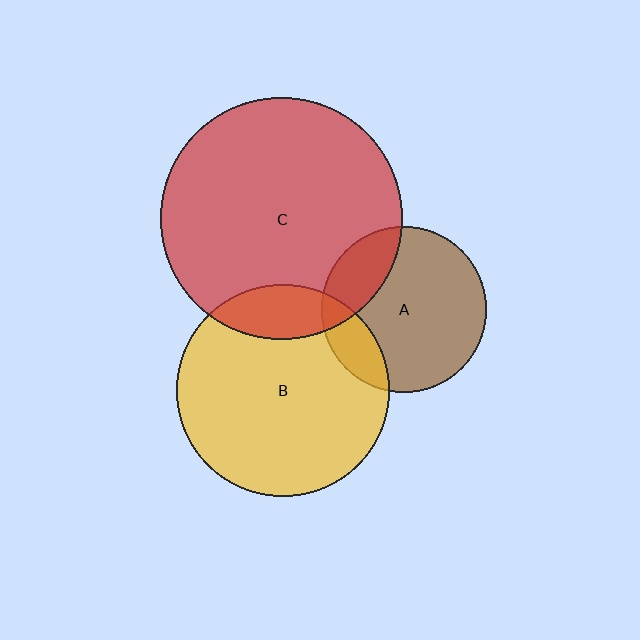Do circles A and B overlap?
Yes.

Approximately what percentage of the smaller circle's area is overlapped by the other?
Approximately 15%.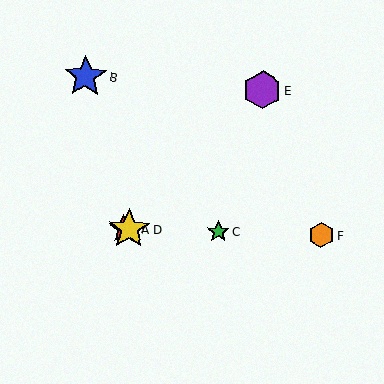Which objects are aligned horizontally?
Objects A, C, D, F are aligned horizontally.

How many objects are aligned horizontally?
4 objects (A, C, D, F) are aligned horizontally.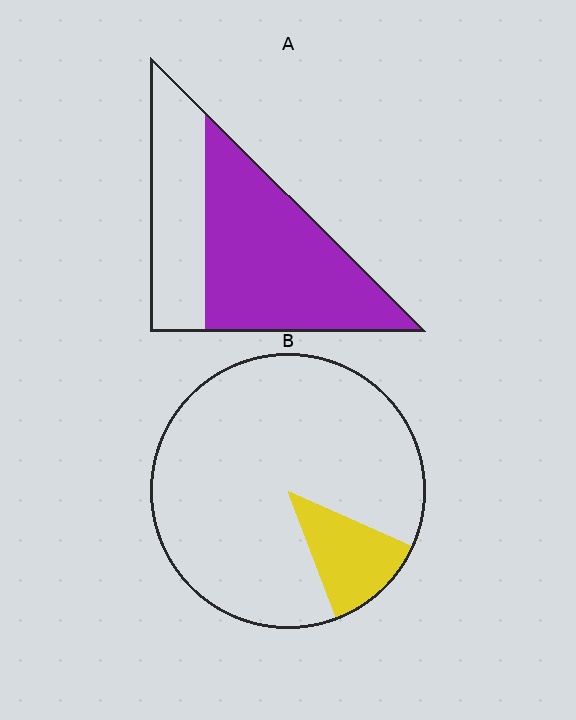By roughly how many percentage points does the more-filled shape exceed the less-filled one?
By roughly 50 percentage points (A over B).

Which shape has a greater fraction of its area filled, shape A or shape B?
Shape A.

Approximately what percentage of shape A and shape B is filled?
A is approximately 65% and B is approximately 15%.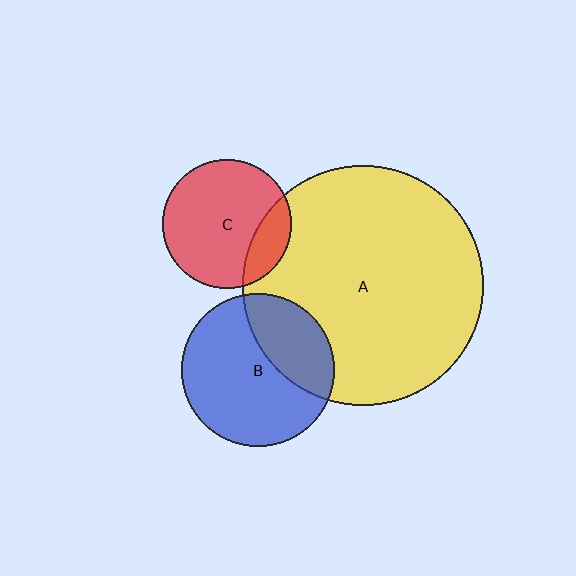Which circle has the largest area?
Circle A (yellow).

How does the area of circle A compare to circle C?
Approximately 3.5 times.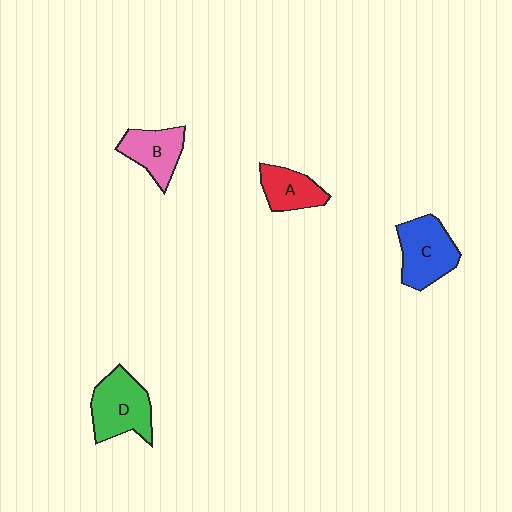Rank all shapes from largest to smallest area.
From largest to smallest: D (green), C (blue), B (pink), A (red).